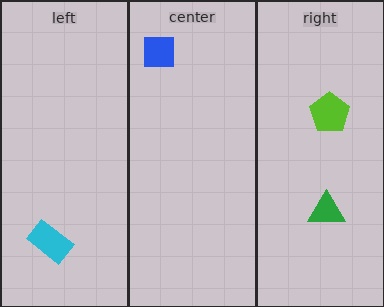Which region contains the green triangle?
The right region.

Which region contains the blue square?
The center region.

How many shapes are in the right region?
2.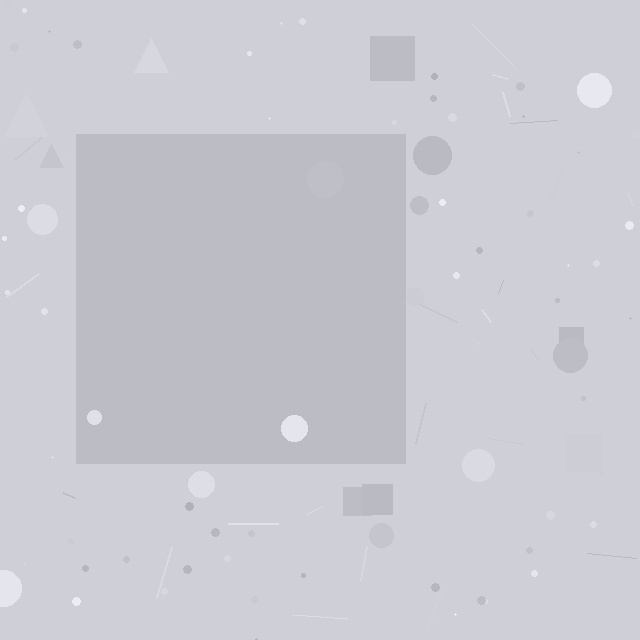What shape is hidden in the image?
A square is hidden in the image.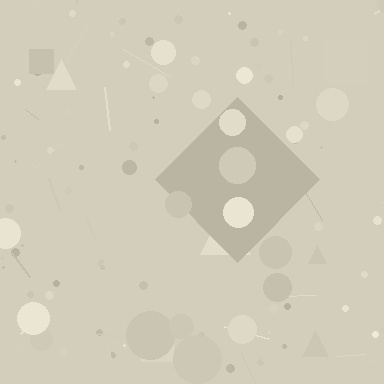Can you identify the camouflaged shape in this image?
The camouflaged shape is a diamond.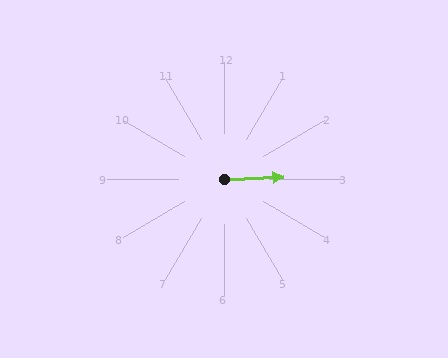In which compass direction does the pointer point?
East.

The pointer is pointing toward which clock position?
Roughly 3 o'clock.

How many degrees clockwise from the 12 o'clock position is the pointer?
Approximately 88 degrees.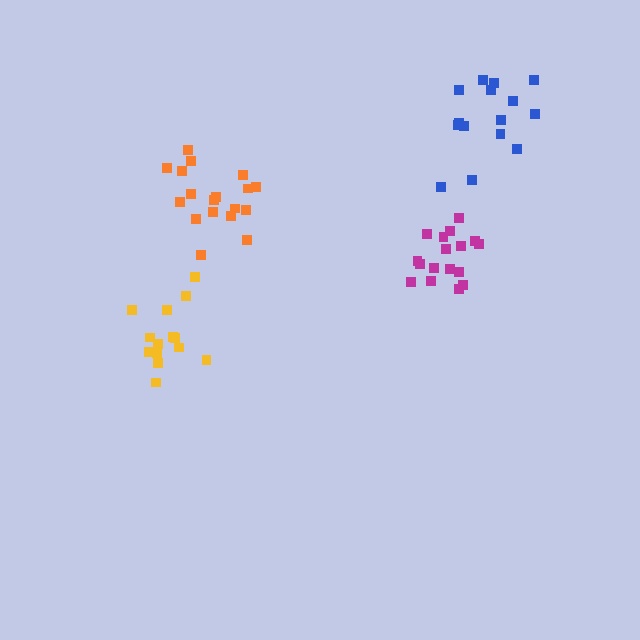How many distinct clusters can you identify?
There are 4 distinct clusters.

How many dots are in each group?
Group 1: 15 dots, Group 2: 18 dots, Group 3: 17 dots, Group 4: 14 dots (64 total).